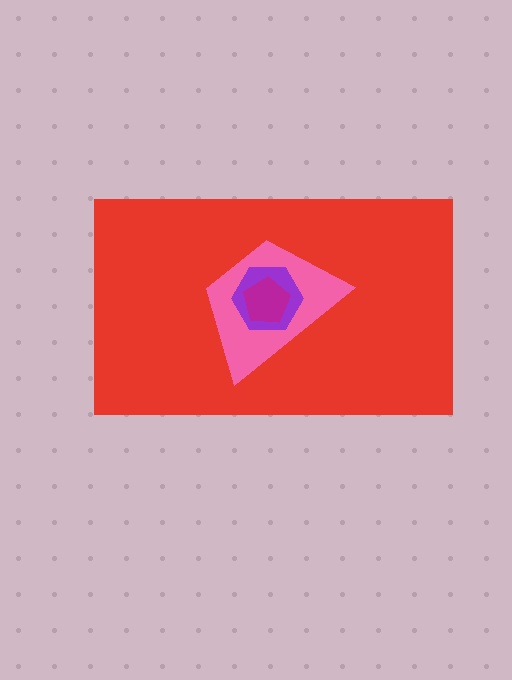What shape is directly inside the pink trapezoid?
The purple hexagon.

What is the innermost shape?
The magenta pentagon.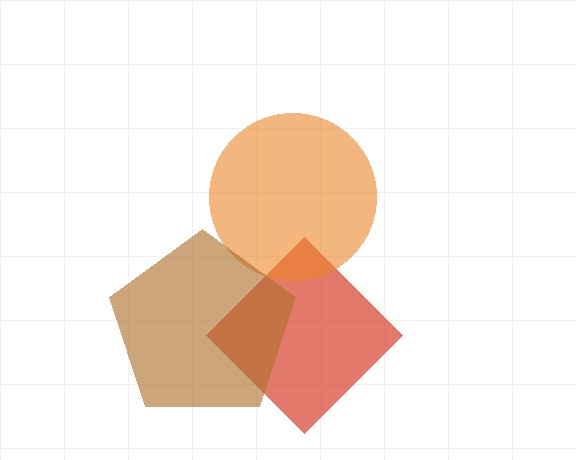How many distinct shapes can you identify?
There are 3 distinct shapes: a red diamond, an orange circle, a brown pentagon.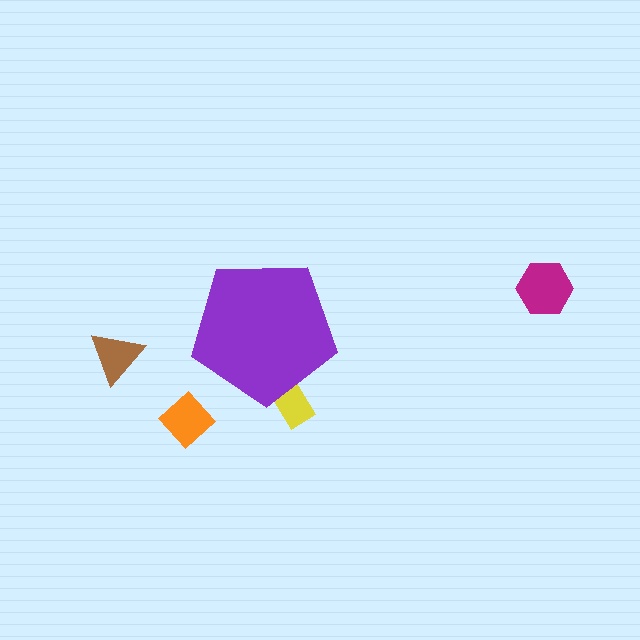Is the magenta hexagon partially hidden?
No, the magenta hexagon is fully visible.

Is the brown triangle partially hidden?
No, the brown triangle is fully visible.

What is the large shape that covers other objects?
A purple pentagon.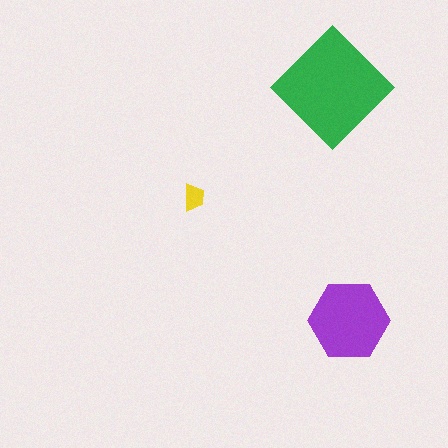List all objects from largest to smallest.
The green diamond, the purple hexagon, the yellow trapezoid.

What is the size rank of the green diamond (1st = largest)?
1st.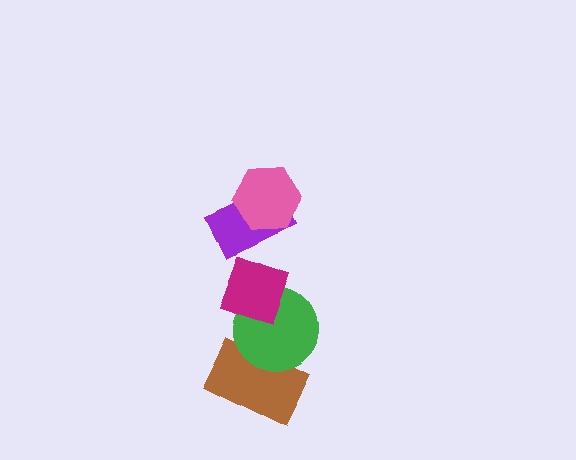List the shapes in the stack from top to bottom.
From top to bottom: the pink hexagon, the purple rectangle, the magenta diamond, the green circle, the brown rectangle.